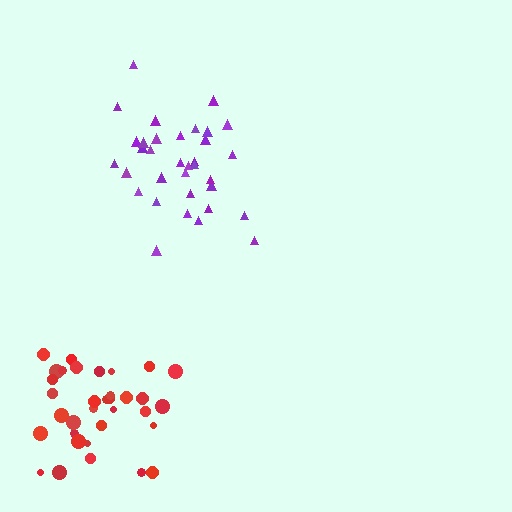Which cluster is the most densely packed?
Purple.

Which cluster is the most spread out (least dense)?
Red.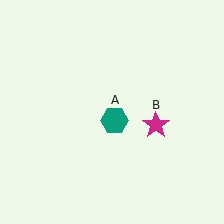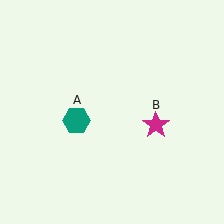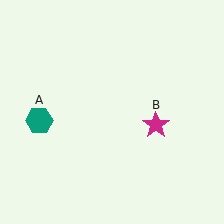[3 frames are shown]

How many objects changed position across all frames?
1 object changed position: teal hexagon (object A).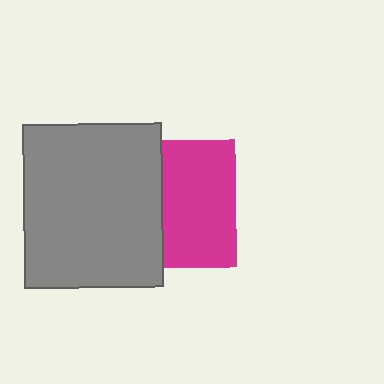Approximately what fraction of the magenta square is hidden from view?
Roughly 44% of the magenta square is hidden behind the gray rectangle.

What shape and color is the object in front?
The object in front is a gray rectangle.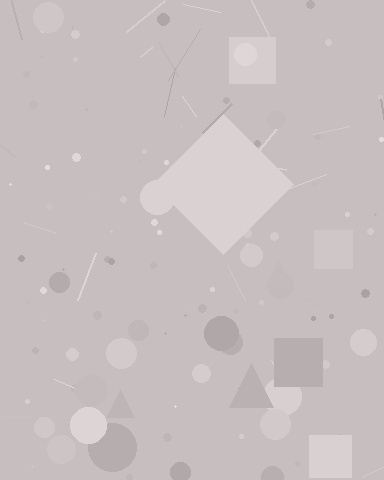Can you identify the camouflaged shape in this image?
The camouflaged shape is a diamond.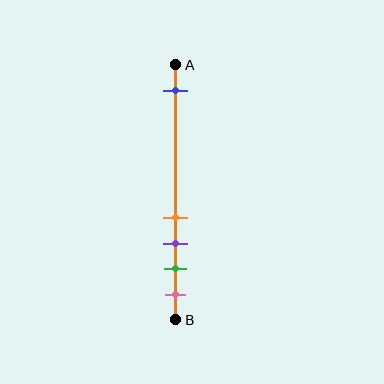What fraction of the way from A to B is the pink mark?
The pink mark is approximately 90% (0.9) of the way from A to B.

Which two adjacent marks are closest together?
The orange and purple marks are the closest adjacent pair.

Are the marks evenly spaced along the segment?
No, the marks are not evenly spaced.